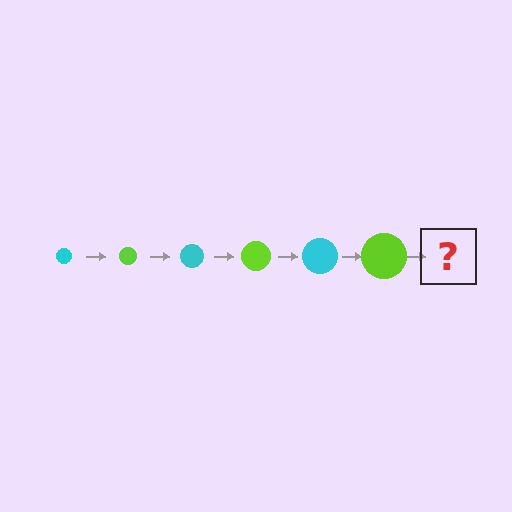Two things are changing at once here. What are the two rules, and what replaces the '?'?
The two rules are that the circle grows larger each step and the color cycles through cyan and lime. The '?' should be a cyan circle, larger than the previous one.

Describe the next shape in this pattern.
It should be a cyan circle, larger than the previous one.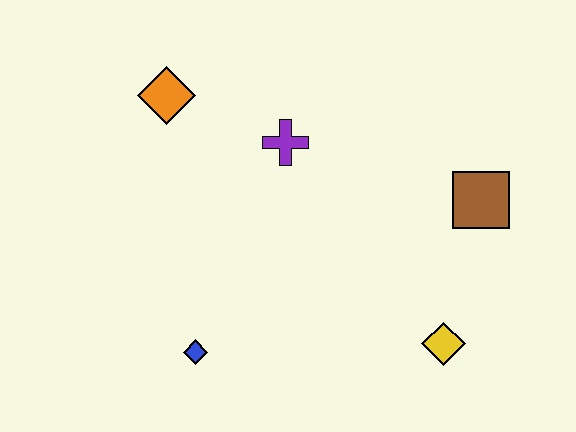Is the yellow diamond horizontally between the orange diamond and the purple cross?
No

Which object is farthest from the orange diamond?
The yellow diamond is farthest from the orange diamond.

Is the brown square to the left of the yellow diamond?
No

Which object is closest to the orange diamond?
The purple cross is closest to the orange diamond.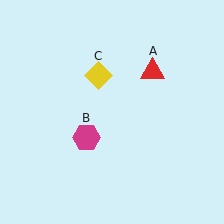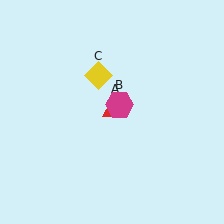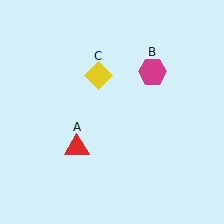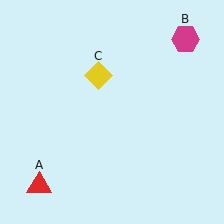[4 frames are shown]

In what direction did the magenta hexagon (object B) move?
The magenta hexagon (object B) moved up and to the right.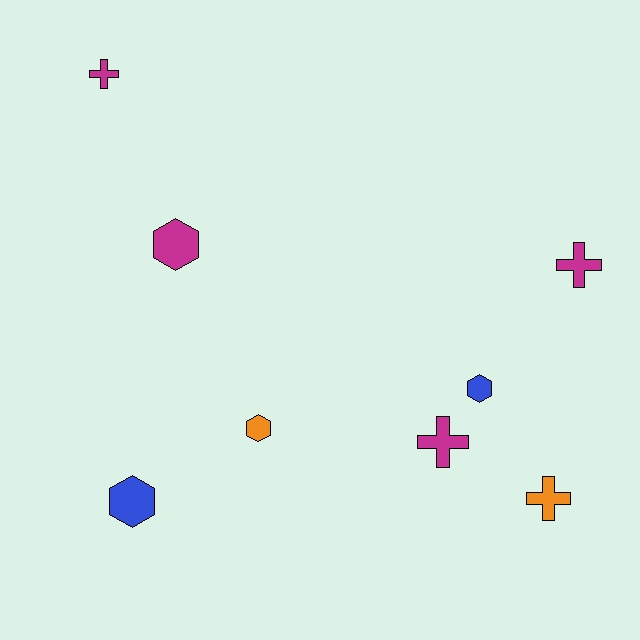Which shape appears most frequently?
Cross, with 4 objects.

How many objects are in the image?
There are 8 objects.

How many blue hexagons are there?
There are 2 blue hexagons.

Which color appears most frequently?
Magenta, with 4 objects.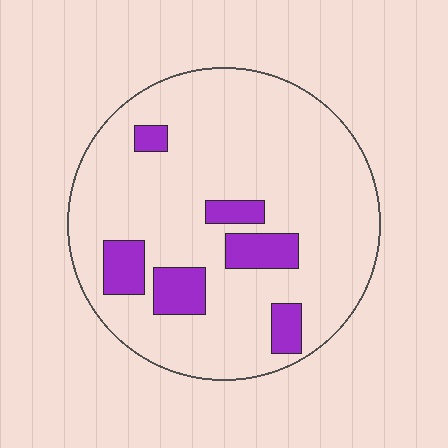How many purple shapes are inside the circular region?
6.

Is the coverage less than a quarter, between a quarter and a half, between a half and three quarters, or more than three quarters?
Less than a quarter.